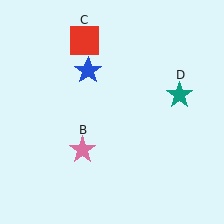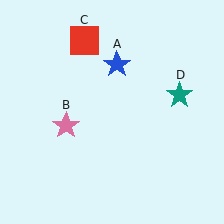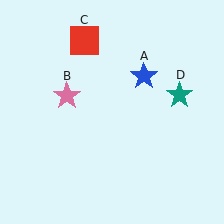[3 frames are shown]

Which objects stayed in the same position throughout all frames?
Red square (object C) and teal star (object D) remained stationary.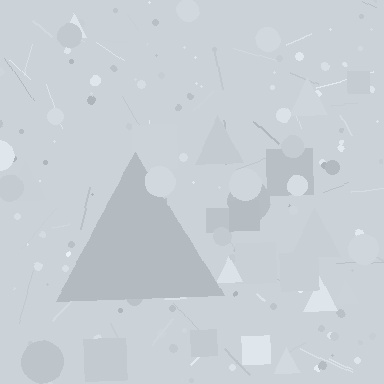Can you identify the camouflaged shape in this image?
The camouflaged shape is a triangle.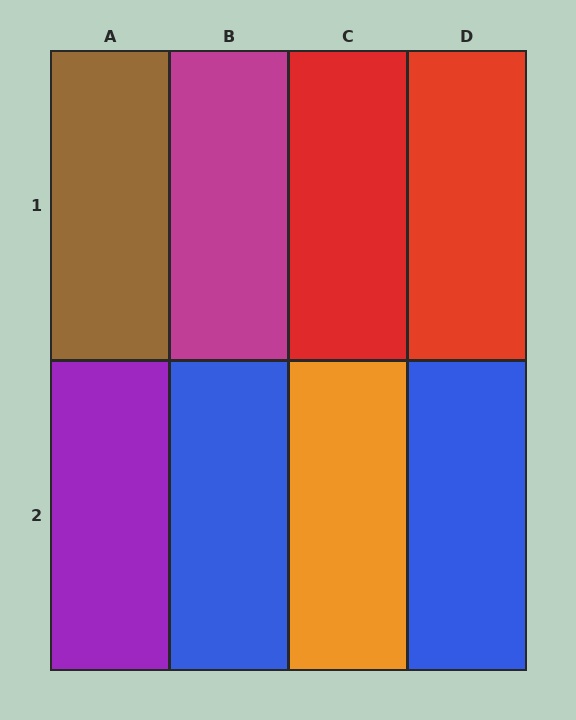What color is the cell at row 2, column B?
Blue.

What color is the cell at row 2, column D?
Blue.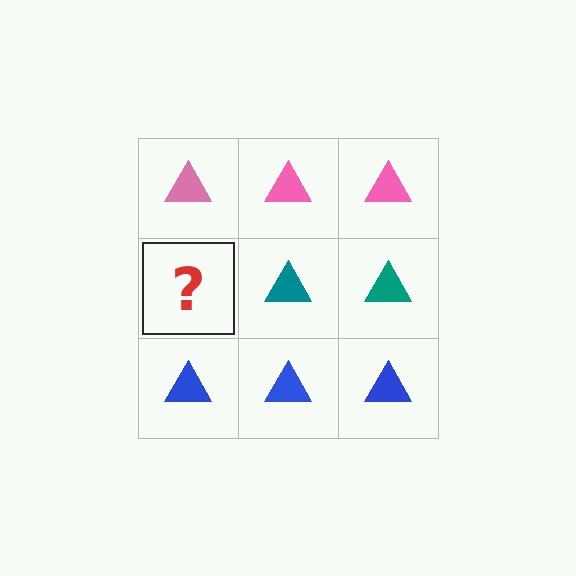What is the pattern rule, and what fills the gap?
The rule is that each row has a consistent color. The gap should be filled with a teal triangle.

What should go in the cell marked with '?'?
The missing cell should contain a teal triangle.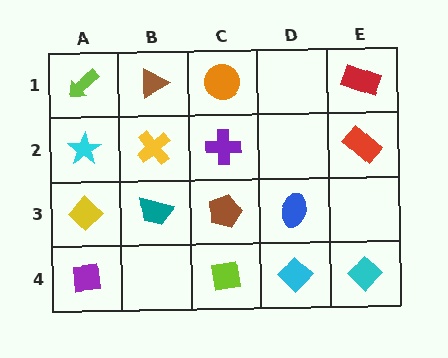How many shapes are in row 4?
4 shapes.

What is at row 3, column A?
A yellow diamond.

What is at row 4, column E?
A cyan diamond.